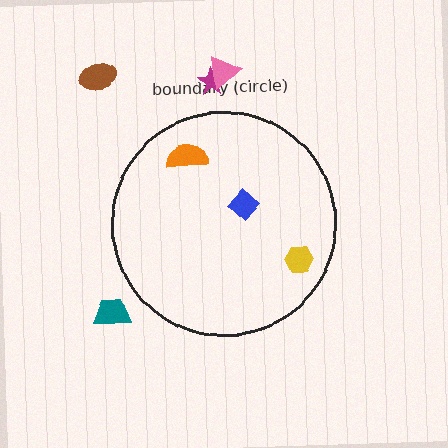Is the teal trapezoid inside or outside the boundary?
Outside.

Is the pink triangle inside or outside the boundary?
Outside.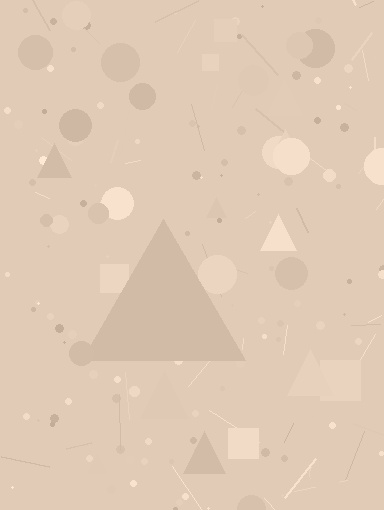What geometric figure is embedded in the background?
A triangle is embedded in the background.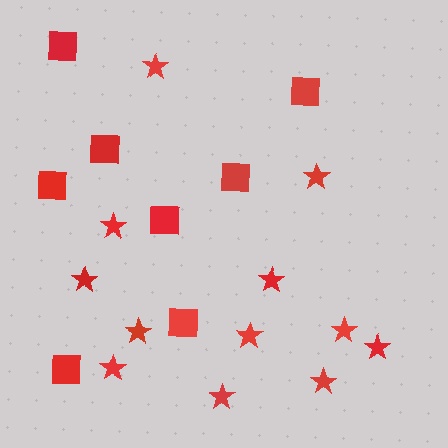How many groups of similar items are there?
There are 2 groups: one group of stars (12) and one group of squares (8).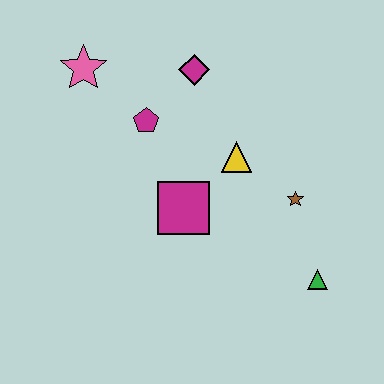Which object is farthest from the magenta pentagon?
The green triangle is farthest from the magenta pentagon.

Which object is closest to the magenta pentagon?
The magenta diamond is closest to the magenta pentagon.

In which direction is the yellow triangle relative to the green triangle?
The yellow triangle is above the green triangle.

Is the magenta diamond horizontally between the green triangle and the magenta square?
Yes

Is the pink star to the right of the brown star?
No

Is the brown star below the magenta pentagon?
Yes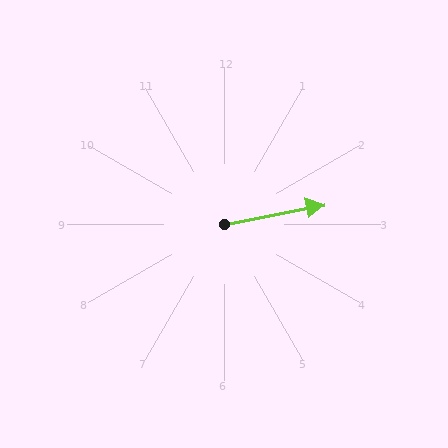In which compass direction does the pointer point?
East.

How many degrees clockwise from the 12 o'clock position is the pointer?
Approximately 79 degrees.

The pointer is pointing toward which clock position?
Roughly 3 o'clock.